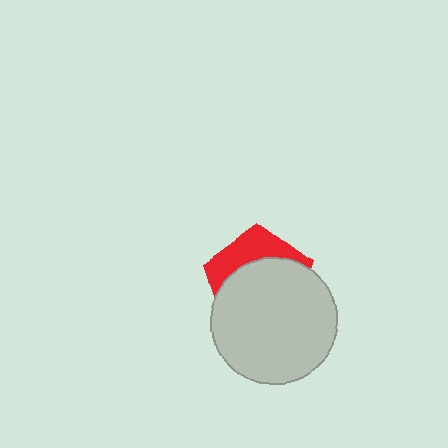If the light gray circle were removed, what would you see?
You would see the complete red pentagon.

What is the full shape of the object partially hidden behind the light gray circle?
The partially hidden object is a red pentagon.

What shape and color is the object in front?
The object in front is a light gray circle.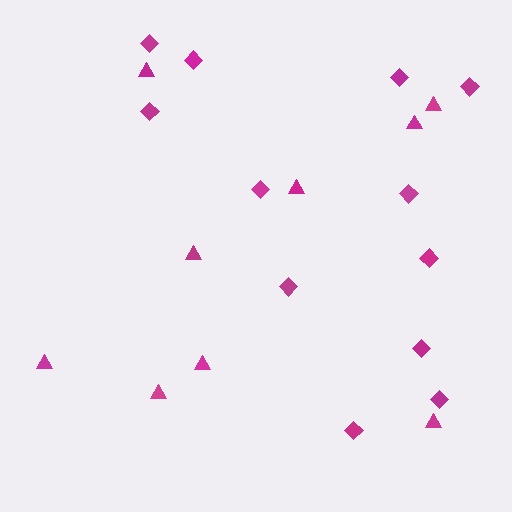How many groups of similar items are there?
There are 2 groups: one group of diamonds (12) and one group of triangles (9).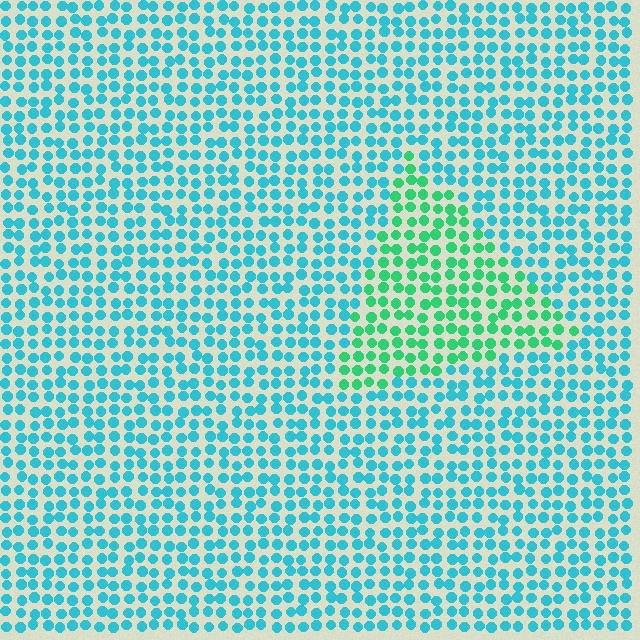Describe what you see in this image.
The image is filled with small cyan elements in a uniform arrangement. A triangle-shaped region is visible where the elements are tinted to a slightly different hue, forming a subtle color boundary.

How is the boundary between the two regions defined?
The boundary is defined purely by a slight shift in hue (about 41 degrees). Spacing, size, and orientation are identical on both sides.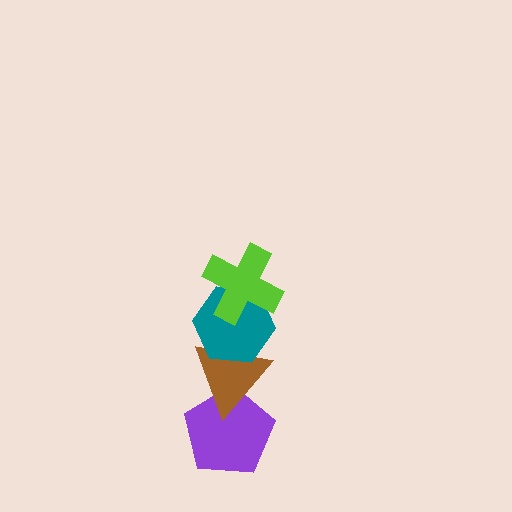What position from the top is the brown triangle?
The brown triangle is 3rd from the top.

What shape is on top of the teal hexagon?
The lime cross is on top of the teal hexagon.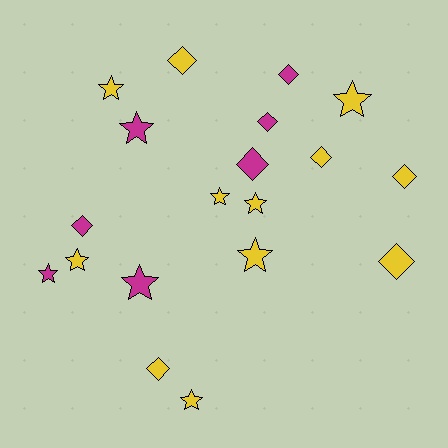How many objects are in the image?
There are 19 objects.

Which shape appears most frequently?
Star, with 10 objects.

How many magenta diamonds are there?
There are 4 magenta diamonds.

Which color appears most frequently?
Yellow, with 12 objects.